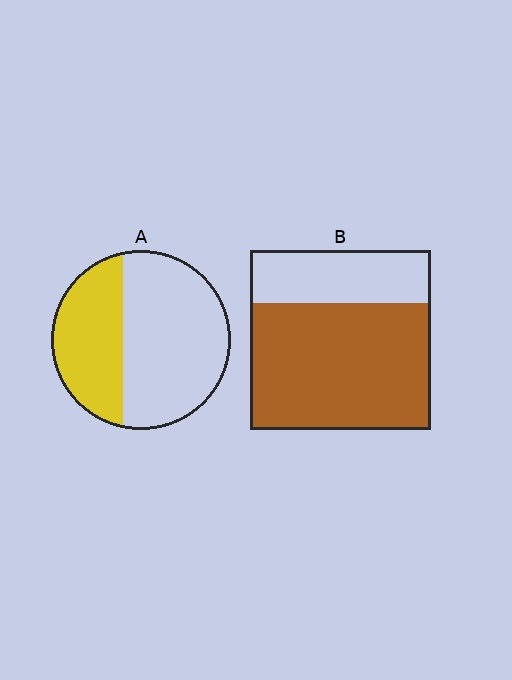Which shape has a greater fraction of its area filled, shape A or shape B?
Shape B.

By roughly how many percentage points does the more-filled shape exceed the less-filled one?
By roughly 35 percentage points (B over A).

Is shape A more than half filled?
No.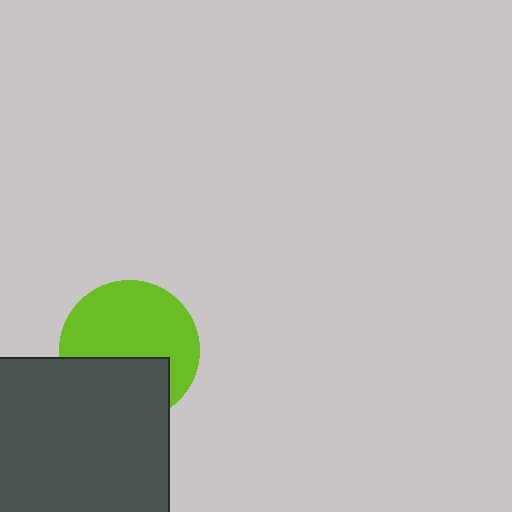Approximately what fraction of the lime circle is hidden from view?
Roughly 37% of the lime circle is hidden behind the dark gray square.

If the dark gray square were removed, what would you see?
You would see the complete lime circle.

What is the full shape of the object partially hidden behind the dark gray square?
The partially hidden object is a lime circle.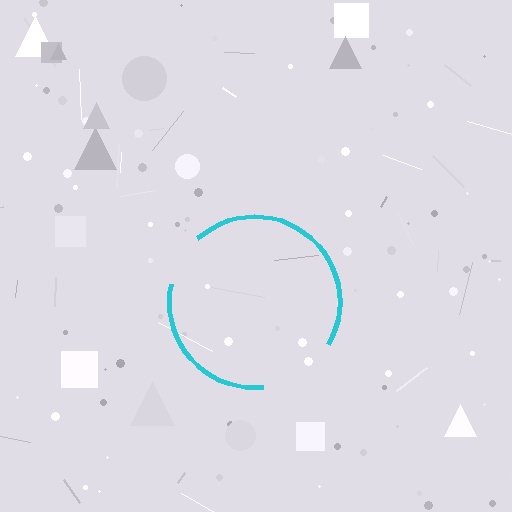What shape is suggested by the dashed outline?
The dashed outline suggests a circle.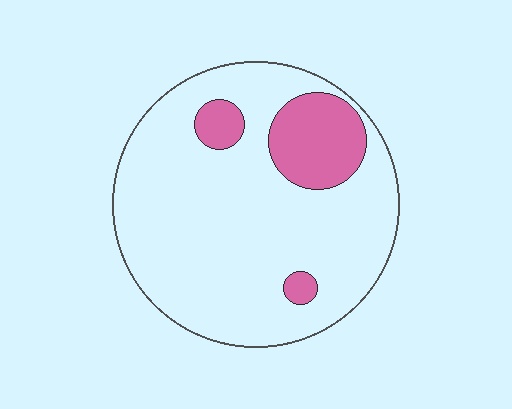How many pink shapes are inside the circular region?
3.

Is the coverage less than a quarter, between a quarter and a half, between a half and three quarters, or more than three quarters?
Less than a quarter.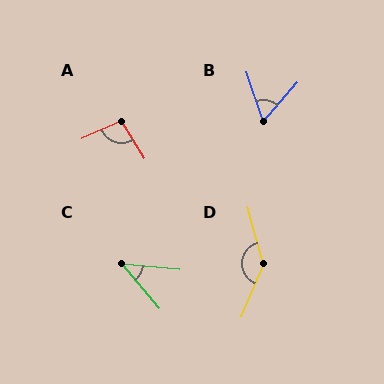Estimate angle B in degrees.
Approximately 59 degrees.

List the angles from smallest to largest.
C (44°), B (59°), A (98°), D (142°).